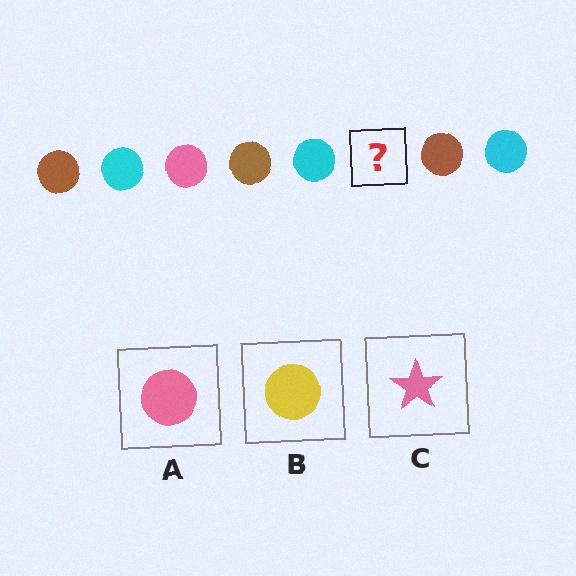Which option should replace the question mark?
Option A.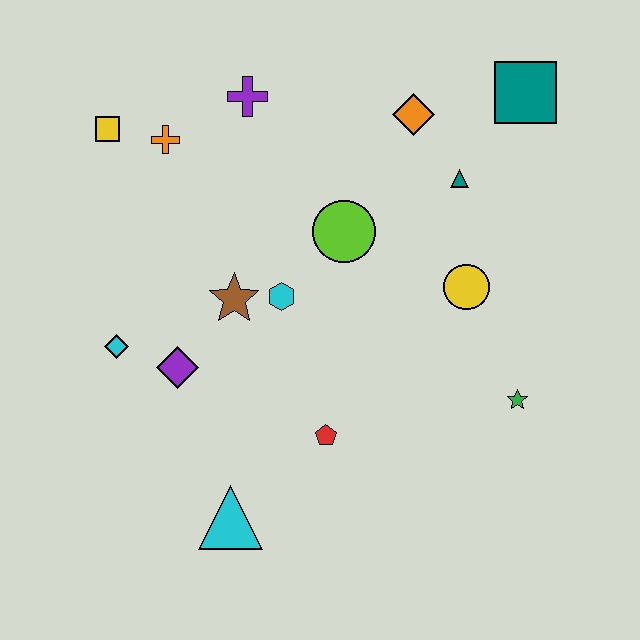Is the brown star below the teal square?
Yes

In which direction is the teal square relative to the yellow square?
The teal square is to the right of the yellow square.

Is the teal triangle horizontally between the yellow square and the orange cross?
No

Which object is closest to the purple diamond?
The cyan diamond is closest to the purple diamond.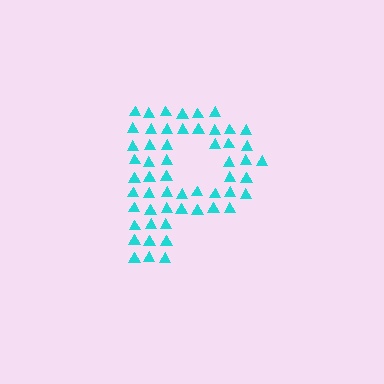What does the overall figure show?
The overall figure shows the letter P.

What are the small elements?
The small elements are triangles.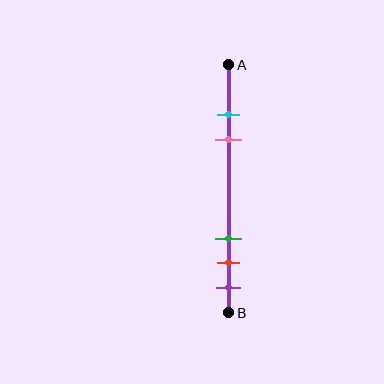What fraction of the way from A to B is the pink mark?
The pink mark is approximately 30% (0.3) of the way from A to B.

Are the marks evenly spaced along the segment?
No, the marks are not evenly spaced.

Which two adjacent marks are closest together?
The cyan and pink marks are the closest adjacent pair.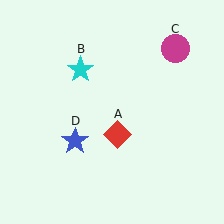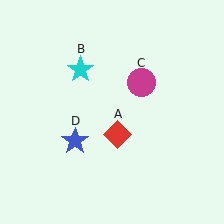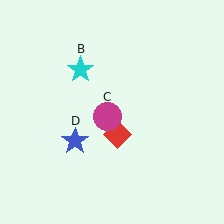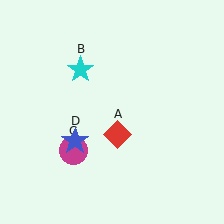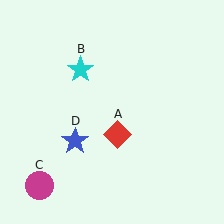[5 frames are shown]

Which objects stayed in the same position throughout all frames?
Red diamond (object A) and cyan star (object B) and blue star (object D) remained stationary.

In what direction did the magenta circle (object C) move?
The magenta circle (object C) moved down and to the left.